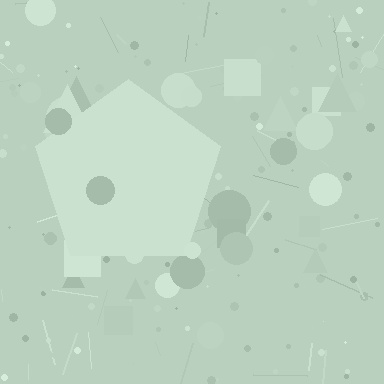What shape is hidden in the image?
A pentagon is hidden in the image.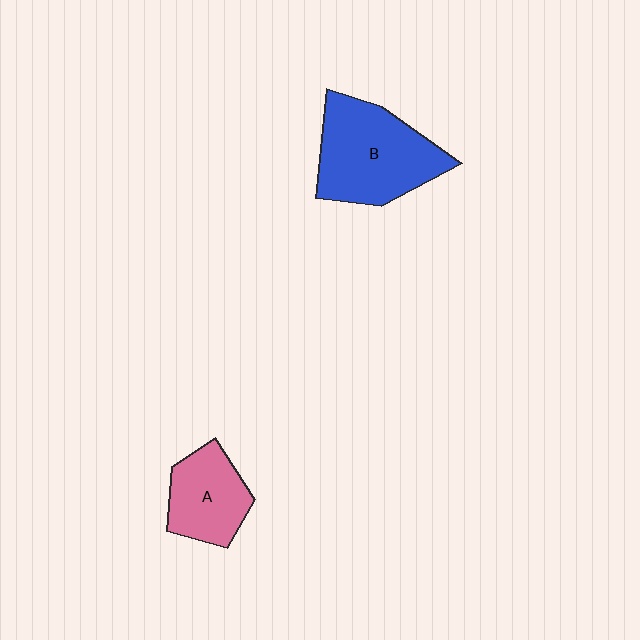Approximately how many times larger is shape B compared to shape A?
Approximately 1.6 times.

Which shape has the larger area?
Shape B (blue).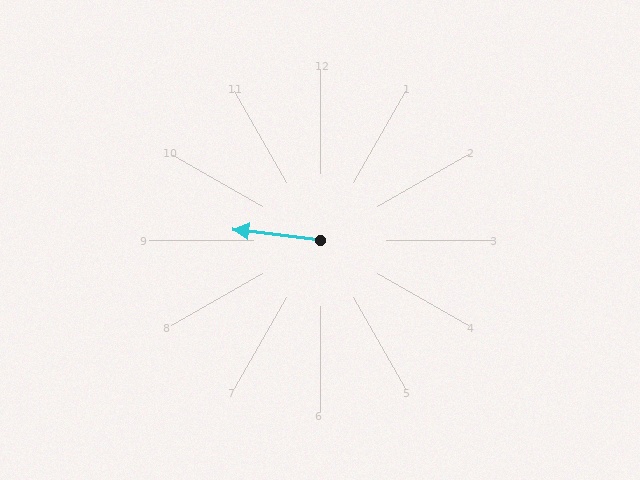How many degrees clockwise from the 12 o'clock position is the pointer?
Approximately 277 degrees.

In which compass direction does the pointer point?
West.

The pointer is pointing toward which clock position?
Roughly 9 o'clock.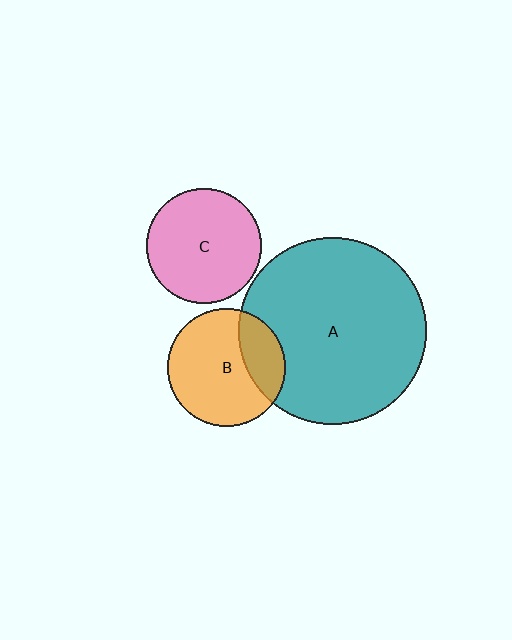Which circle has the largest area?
Circle A (teal).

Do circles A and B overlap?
Yes.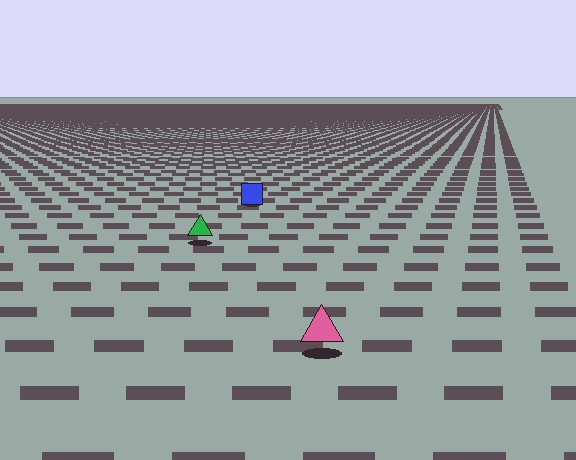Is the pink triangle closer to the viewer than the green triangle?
Yes. The pink triangle is closer — you can tell from the texture gradient: the ground texture is coarser near it.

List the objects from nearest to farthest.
From nearest to farthest: the pink triangle, the green triangle, the blue square.